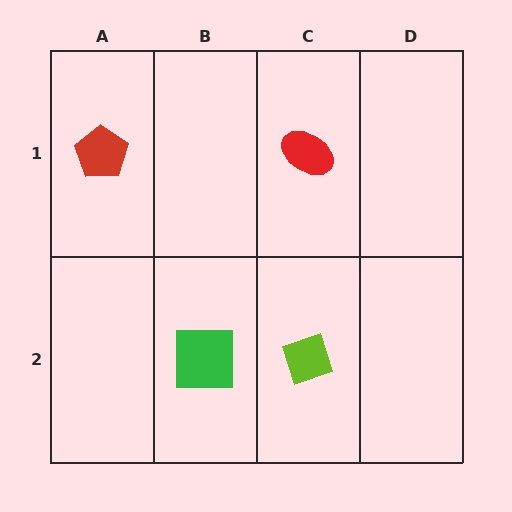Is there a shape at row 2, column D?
No, that cell is empty.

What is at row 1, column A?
A red pentagon.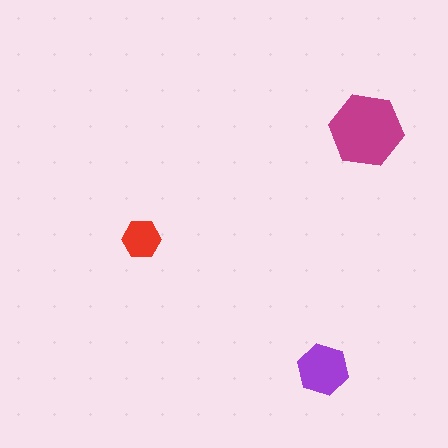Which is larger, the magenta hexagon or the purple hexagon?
The magenta one.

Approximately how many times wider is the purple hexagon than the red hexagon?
About 1.5 times wider.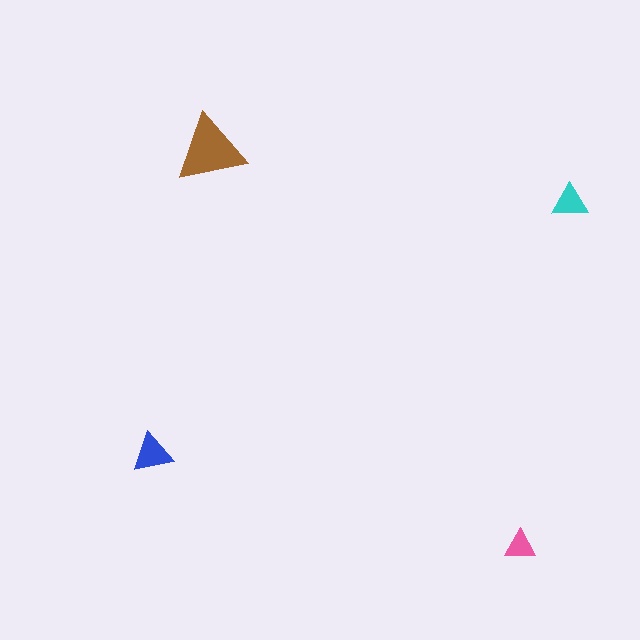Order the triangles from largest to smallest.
the brown one, the blue one, the cyan one, the pink one.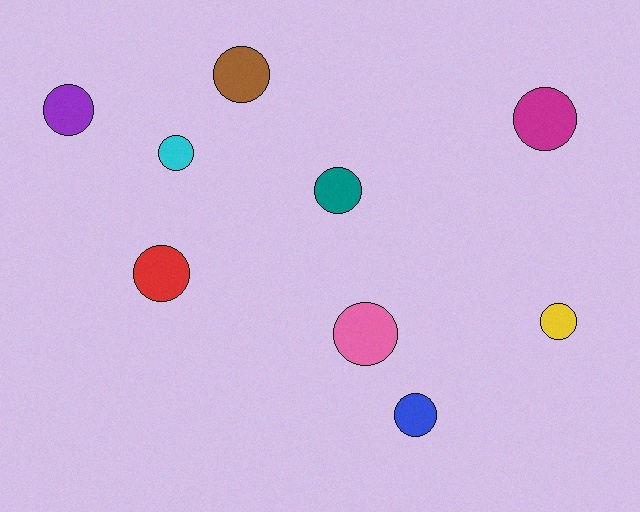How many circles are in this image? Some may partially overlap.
There are 9 circles.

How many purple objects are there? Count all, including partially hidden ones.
There is 1 purple object.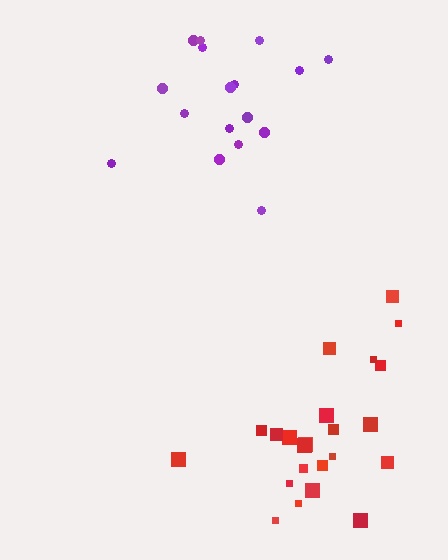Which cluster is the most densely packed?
Red.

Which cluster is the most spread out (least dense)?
Purple.